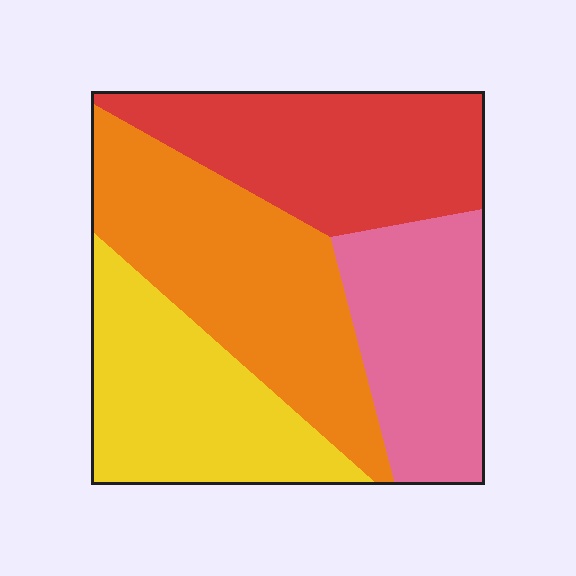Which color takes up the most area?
Orange, at roughly 30%.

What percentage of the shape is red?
Red takes up about one quarter (1/4) of the shape.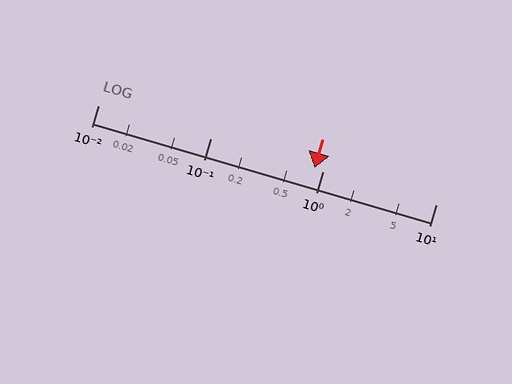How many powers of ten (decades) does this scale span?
The scale spans 3 decades, from 0.01 to 10.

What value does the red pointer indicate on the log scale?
The pointer indicates approximately 0.84.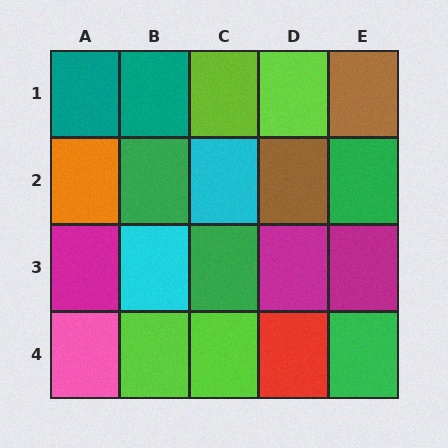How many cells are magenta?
3 cells are magenta.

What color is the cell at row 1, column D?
Lime.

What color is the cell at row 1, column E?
Brown.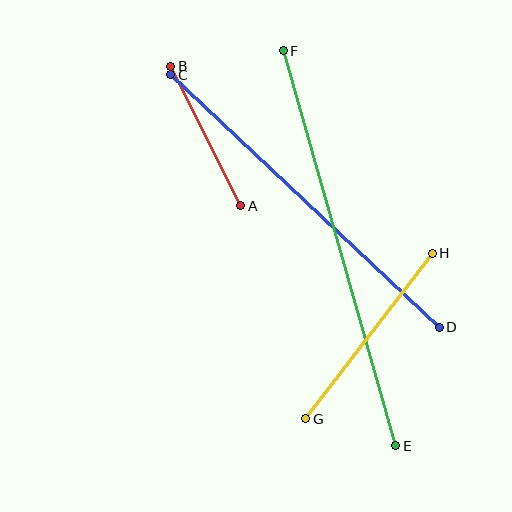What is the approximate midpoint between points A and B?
The midpoint is at approximately (206, 136) pixels.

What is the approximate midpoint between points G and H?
The midpoint is at approximately (369, 336) pixels.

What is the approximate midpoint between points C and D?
The midpoint is at approximately (305, 201) pixels.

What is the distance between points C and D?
The distance is approximately 369 pixels.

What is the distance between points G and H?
The distance is approximately 208 pixels.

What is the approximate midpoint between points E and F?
The midpoint is at approximately (340, 248) pixels.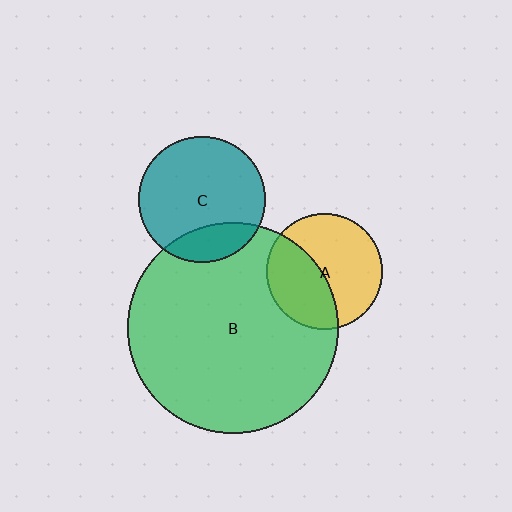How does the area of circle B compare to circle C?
Approximately 2.8 times.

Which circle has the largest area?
Circle B (green).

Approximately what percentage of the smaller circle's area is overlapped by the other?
Approximately 40%.